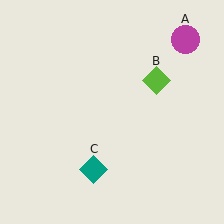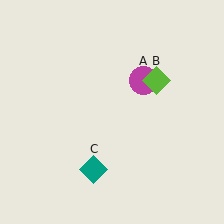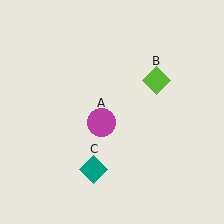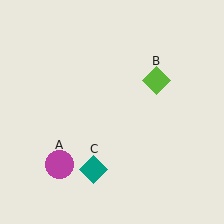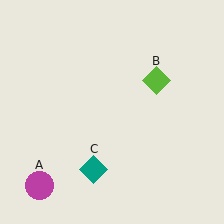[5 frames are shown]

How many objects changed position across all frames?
1 object changed position: magenta circle (object A).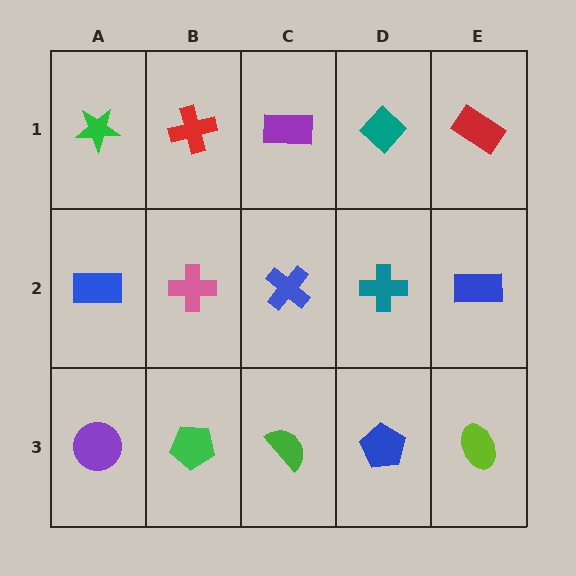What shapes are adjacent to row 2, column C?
A purple rectangle (row 1, column C), a green semicircle (row 3, column C), a pink cross (row 2, column B), a teal cross (row 2, column D).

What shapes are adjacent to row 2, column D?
A teal diamond (row 1, column D), a blue pentagon (row 3, column D), a blue cross (row 2, column C), a blue rectangle (row 2, column E).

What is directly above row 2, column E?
A red rectangle.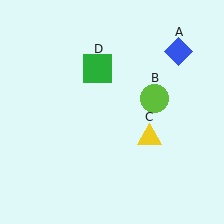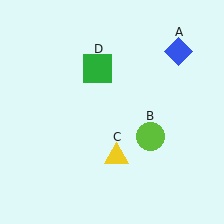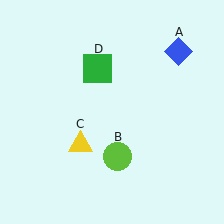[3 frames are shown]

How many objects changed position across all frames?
2 objects changed position: lime circle (object B), yellow triangle (object C).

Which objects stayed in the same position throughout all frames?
Blue diamond (object A) and green square (object D) remained stationary.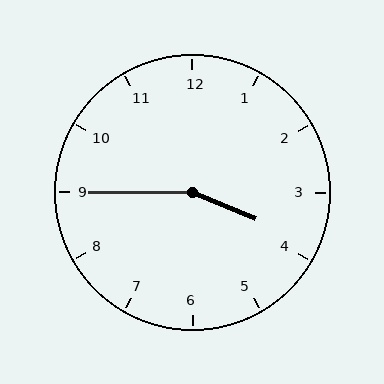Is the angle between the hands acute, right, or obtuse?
It is obtuse.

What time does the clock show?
3:45.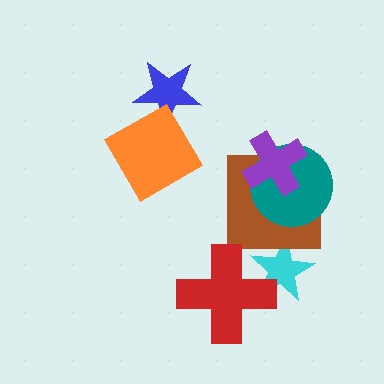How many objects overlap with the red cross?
1 object overlaps with the red cross.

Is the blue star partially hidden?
Yes, it is partially covered by another shape.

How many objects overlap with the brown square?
3 objects overlap with the brown square.